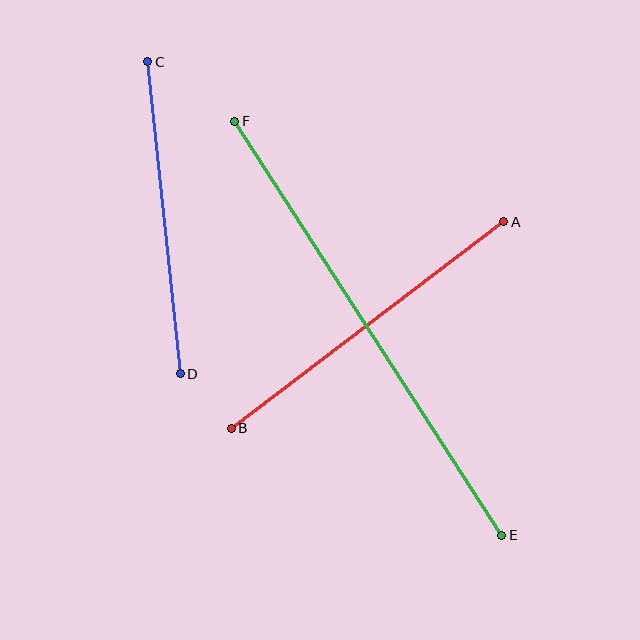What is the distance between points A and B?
The distance is approximately 342 pixels.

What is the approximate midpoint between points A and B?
The midpoint is at approximately (367, 325) pixels.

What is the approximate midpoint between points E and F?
The midpoint is at approximately (368, 328) pixels.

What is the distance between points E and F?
The distance is approximately 493 pixels.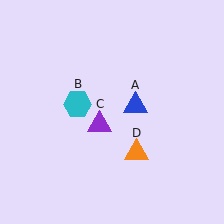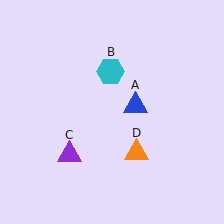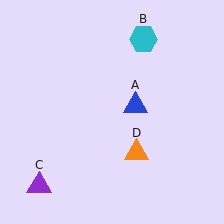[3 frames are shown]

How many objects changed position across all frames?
2 objects changed position: cyan hexagon (object B), purple triangle (object C).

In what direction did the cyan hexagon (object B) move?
The cyan hexagon (object B) moved up and to the right.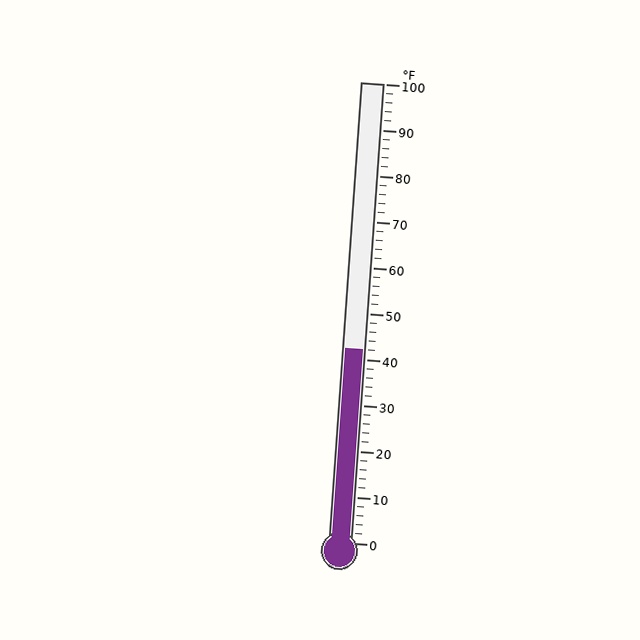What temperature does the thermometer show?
The thermometer shows approximately 42°F.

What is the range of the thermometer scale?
The thermometer scale ranges from 0°F to 100°F.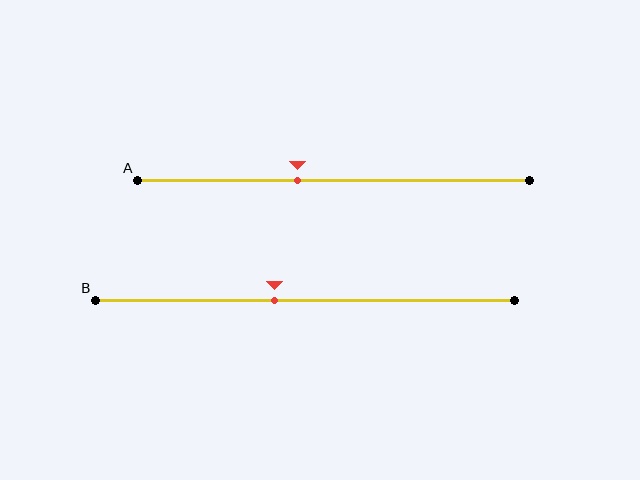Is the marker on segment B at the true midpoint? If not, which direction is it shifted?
No, the marker on segment B is shifted to the left by about 7% of the segment length.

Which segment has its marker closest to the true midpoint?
Segment B has its marker closest to the true midpoint.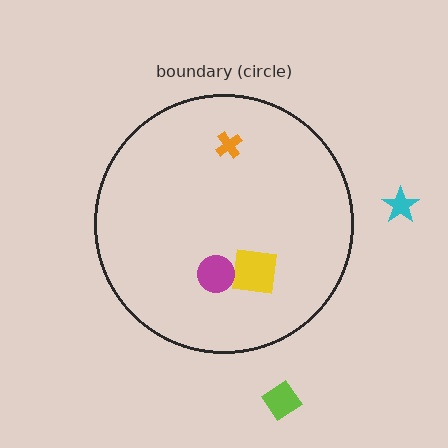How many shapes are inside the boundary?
3 inside, 2 outside.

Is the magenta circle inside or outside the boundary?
Inside.